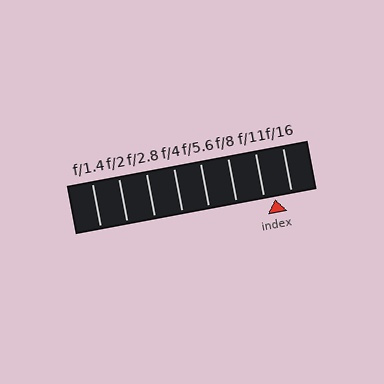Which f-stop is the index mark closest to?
The index mark is closest to f/11.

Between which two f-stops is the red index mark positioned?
The index mark is between f/11 and f/16.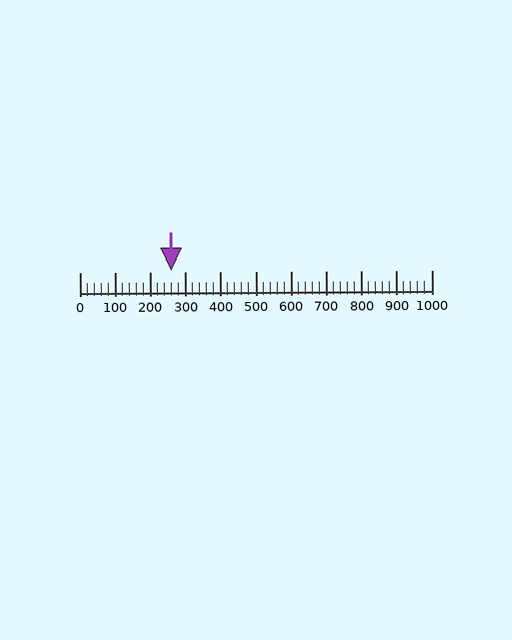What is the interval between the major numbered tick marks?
The major tick marks are spaced 100 units apart.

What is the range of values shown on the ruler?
The ruler shows values from 0 to 1000.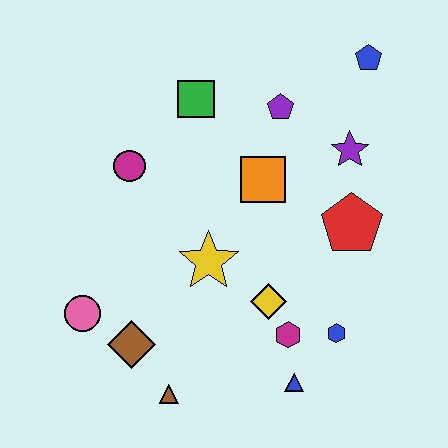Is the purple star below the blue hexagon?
No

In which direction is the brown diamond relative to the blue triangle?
The brown diamond is to the left of the blue triangle.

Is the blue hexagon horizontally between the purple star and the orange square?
Yes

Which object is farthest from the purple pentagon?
The brown triangle is farthest from the purple pentagon.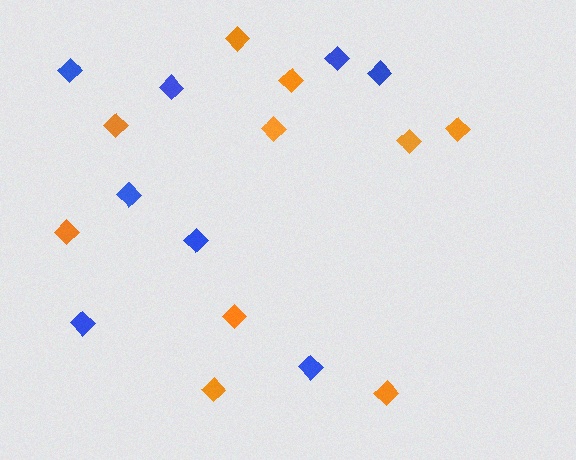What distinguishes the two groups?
There are 2 groups: one group of blue diamonds (8) and one group of orange diamonds (10).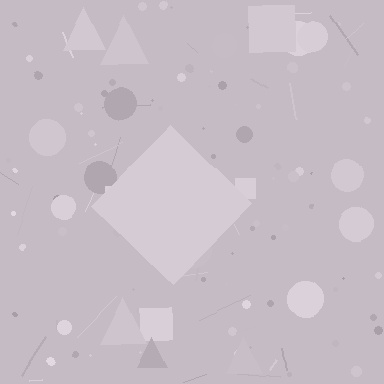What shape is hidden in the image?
A diamond is hidden in the image.